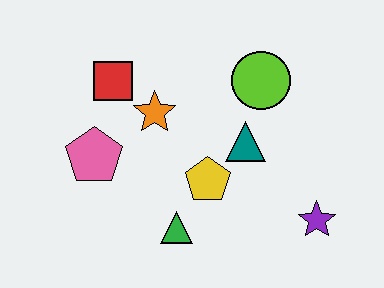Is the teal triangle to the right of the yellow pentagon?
Yes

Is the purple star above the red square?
No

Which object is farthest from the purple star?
The red square is farthest from the purple star.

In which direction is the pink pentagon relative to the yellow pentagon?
The pink pentagon is to the left of the yellow pentagon.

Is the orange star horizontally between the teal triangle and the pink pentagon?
Yes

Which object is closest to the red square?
The orange star is closest to the red square.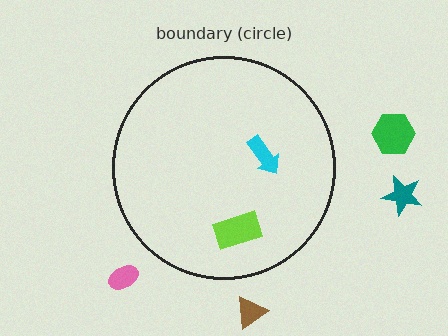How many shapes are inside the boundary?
2 inside, 4 outside.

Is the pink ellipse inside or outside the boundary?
Outside.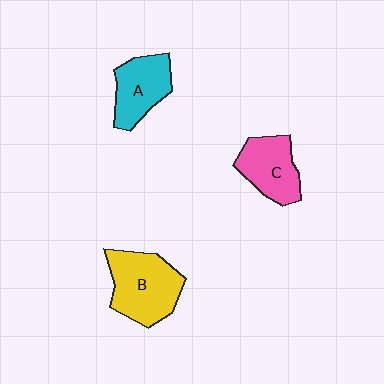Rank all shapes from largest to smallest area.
From largest to smallest: B (yellow), C (pink), A (cyan).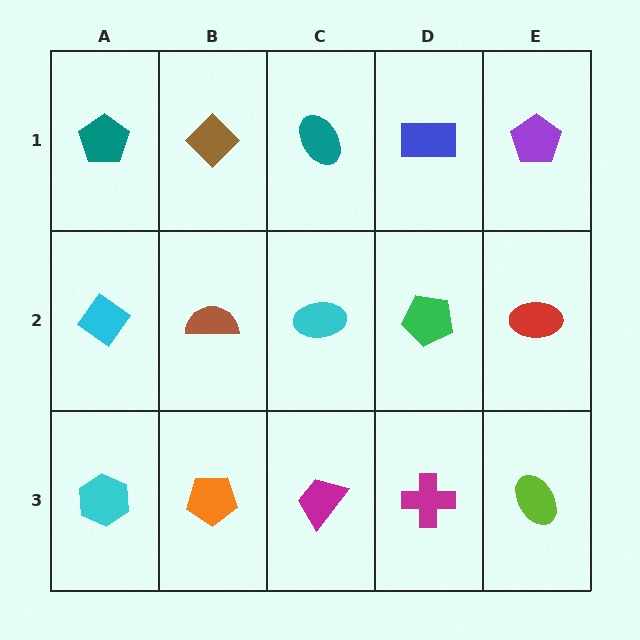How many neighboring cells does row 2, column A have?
3.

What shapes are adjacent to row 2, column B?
A brown diamond (row 1, column B), an orange pentagon (row 3, column B), a cyan diamond (row 2, column A), a cyan ellipse (row 2, column C).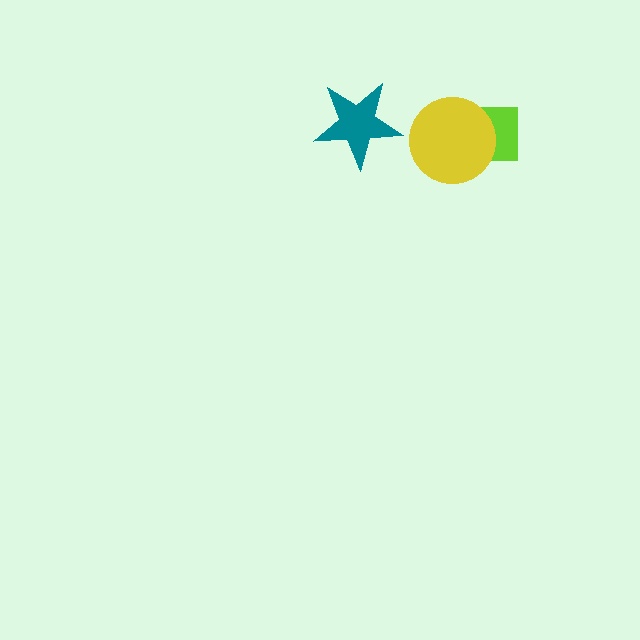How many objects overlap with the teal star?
0 objects overlap with the teal star.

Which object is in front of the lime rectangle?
The yellow circle is in front of the lime rectangle.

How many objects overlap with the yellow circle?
1 object overlaps with the yellow circle.